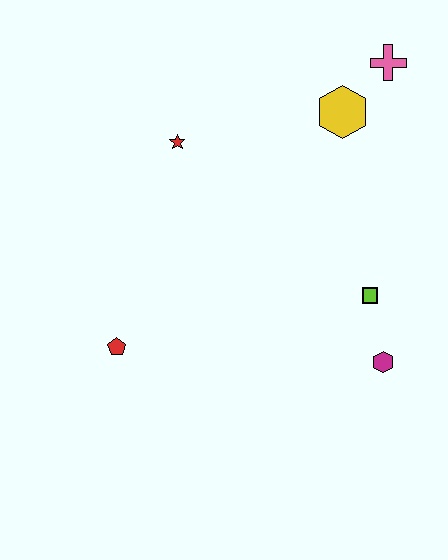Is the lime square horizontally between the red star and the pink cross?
Yes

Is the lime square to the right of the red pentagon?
Yes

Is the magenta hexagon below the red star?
Yes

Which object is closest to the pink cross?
The yellow hexagon is closest to the pink cross.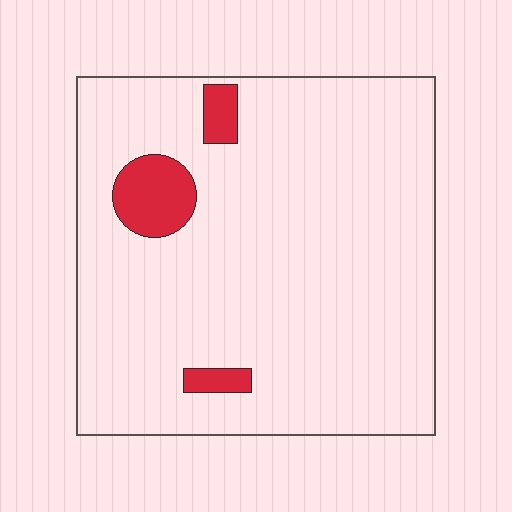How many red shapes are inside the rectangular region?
3.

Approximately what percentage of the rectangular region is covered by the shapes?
Approximately 5%.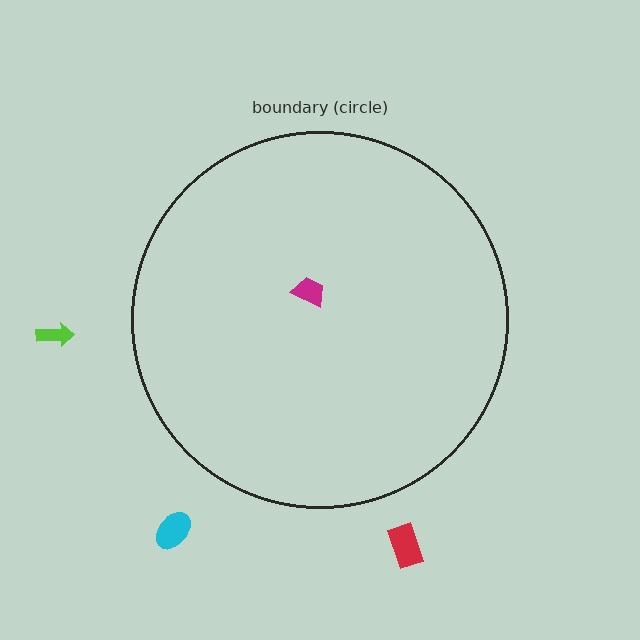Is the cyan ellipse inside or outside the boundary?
Outside.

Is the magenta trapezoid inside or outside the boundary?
Inside.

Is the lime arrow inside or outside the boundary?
Outside.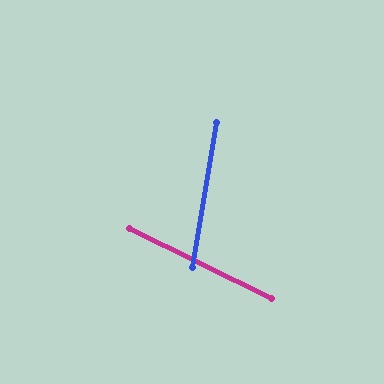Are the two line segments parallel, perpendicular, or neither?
Neither parallel nor perpendicular — they differ by about 73°.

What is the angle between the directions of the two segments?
Approximately 73 degrees.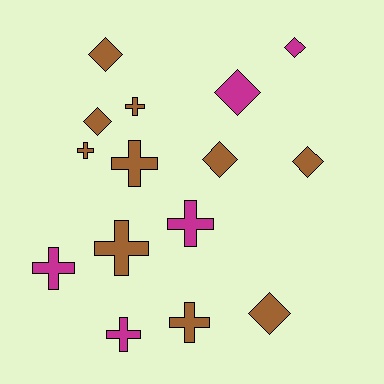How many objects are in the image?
There are 15 objects.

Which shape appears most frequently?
Cross, with 8 objects.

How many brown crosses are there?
There are 5 brown crosses.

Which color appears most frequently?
Brown, with 10 objects.